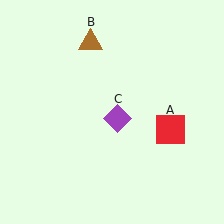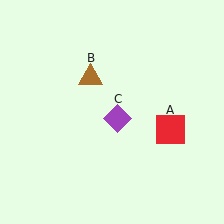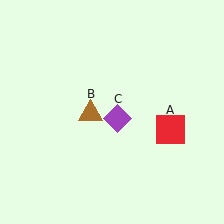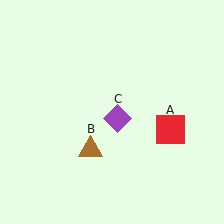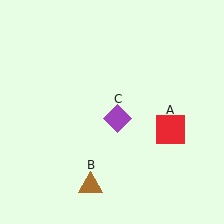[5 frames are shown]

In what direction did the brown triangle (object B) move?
The brown triangle (object B) moved down.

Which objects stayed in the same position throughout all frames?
Red square (object A) and purple diamond (object C) remained stationary.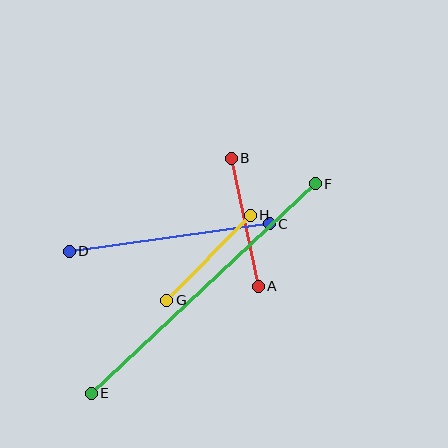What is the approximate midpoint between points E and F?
The midpoint is at approximately (203, 289) pixels.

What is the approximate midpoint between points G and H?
The midpoint is at approximately (209, 258) pixels.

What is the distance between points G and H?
The distance is approximately 119 pixels.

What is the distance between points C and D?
The distance is approximately 202 pixels.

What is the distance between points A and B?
The distance is approximately 131 pixels.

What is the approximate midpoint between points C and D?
The midpoint is at approximately (169, 238) pixels.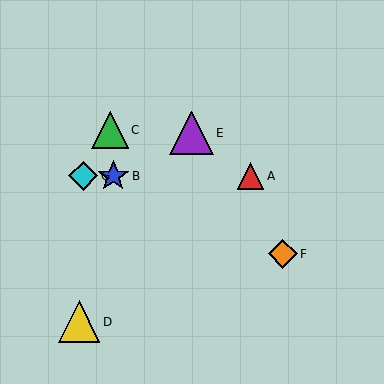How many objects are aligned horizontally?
3 objects (A, B, G) are aligned horizontally.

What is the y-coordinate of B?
Object B is at y≈176.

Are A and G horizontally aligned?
Yes, both are at y≈176.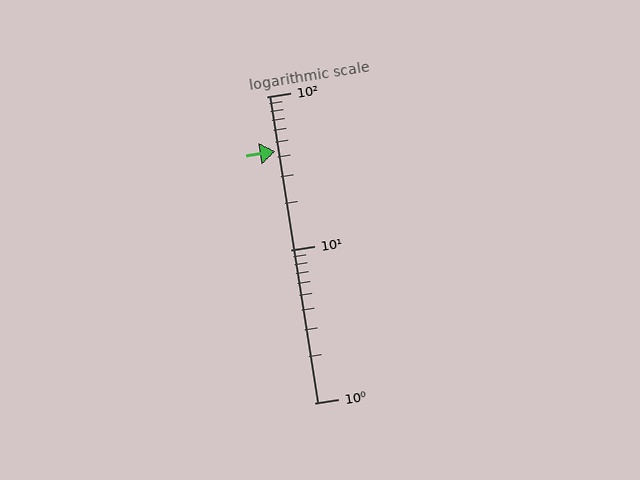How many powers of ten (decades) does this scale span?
The scale spans 2 decades, from 1 to 100.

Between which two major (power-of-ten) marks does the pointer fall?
The pointer is between 10 and 100.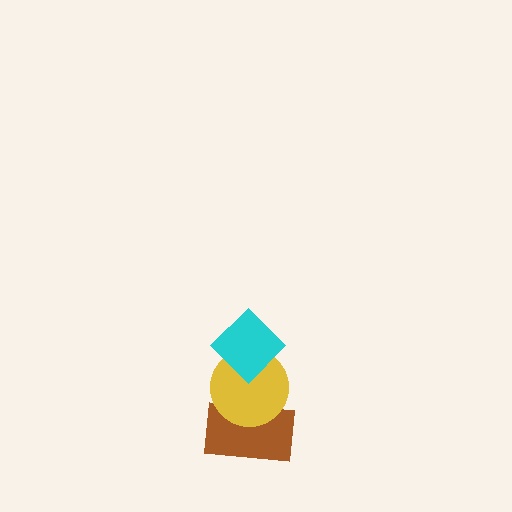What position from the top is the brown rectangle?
The brown rectangle is 3rd from the top.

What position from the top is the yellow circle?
The yellow circle is 2nd from the top.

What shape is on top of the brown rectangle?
The yellow circle is on top of the brown rectangle.